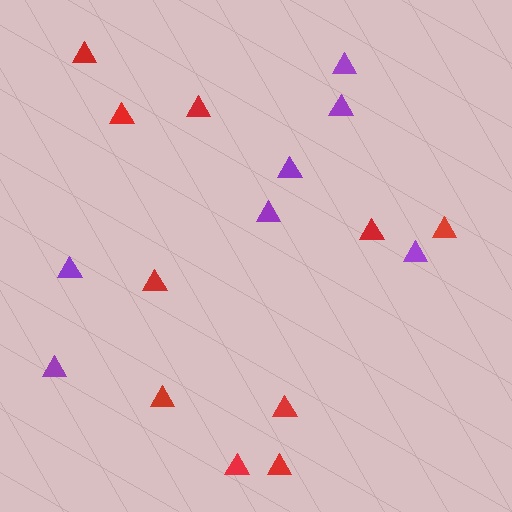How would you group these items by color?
There are 2 groups: one group of red triangles (10) and one group of purple triangles (7).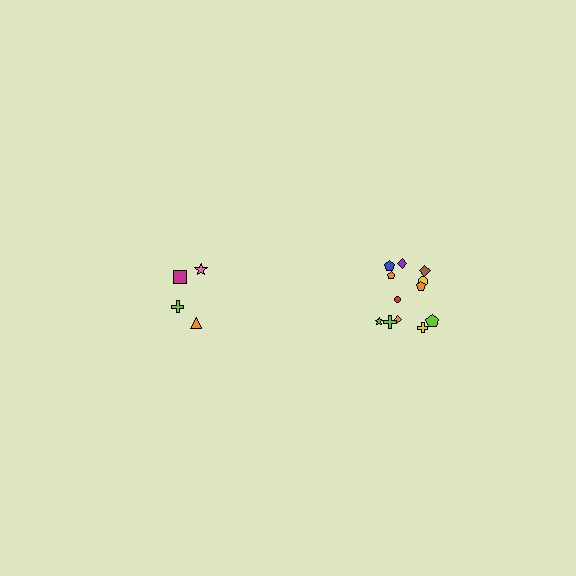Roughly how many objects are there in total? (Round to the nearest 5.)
Roughly 15 objects in total.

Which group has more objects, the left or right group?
The right group.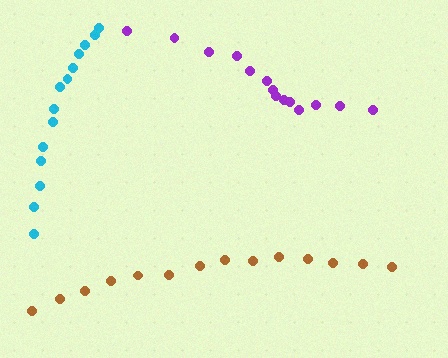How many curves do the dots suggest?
There are 3 distinct paths.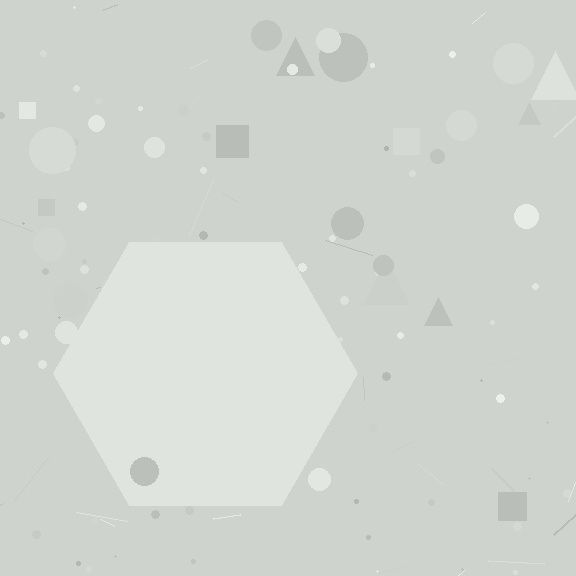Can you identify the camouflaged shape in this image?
The camouflaged shape is a hexagon.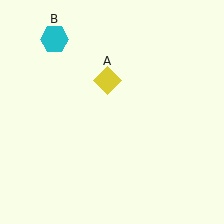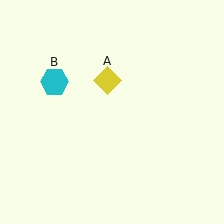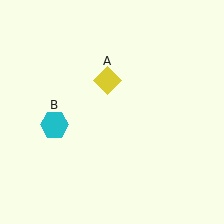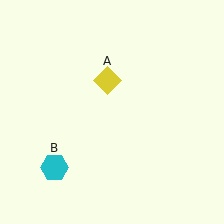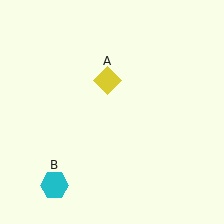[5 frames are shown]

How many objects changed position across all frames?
1 object changed position: cyan hexagon (object B).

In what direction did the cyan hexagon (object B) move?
The cyan hexagon (object B) moved down.